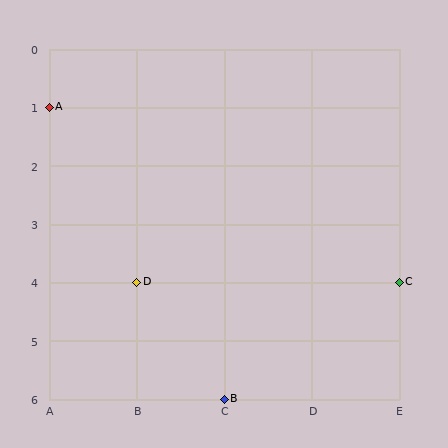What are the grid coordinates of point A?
Point A is at grid coordinates (A, 1).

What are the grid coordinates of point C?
Point C is at grid coordinates (E, 4).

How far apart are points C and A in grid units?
Points C and A are 4 columns and 3 rows apart (about 5.0 grid units diagonally).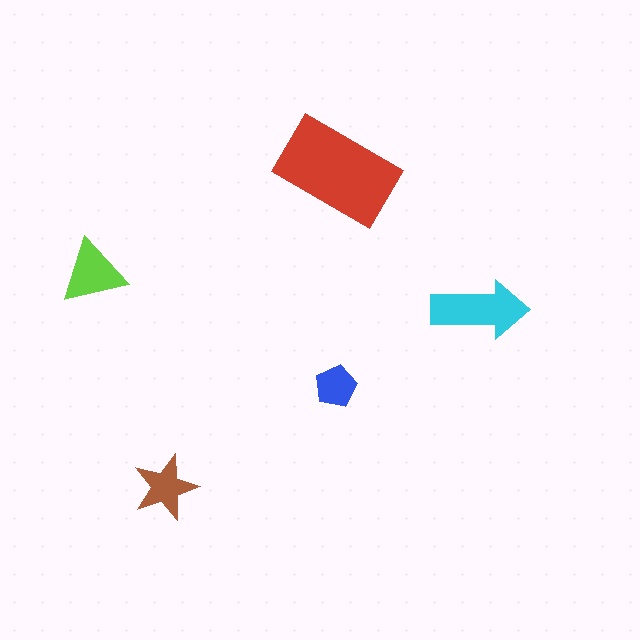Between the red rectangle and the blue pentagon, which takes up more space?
The red rectangle.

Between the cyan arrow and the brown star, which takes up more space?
The cyan arrow.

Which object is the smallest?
The blue pentagon.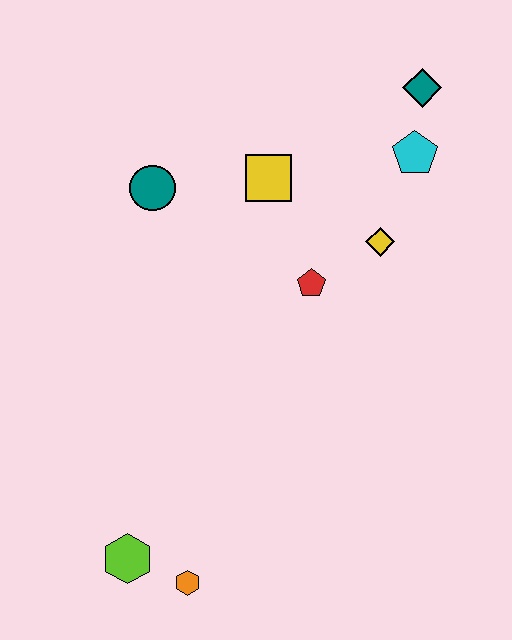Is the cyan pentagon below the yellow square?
No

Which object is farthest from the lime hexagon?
The teal diamond is farthest from the lime hexagon.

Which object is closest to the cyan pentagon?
The teal diamond is closest to the cyan pentagon.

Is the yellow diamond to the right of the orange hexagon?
Yes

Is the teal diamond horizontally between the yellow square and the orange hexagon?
No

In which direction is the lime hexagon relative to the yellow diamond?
The lime hexagon is below the yellow diamond.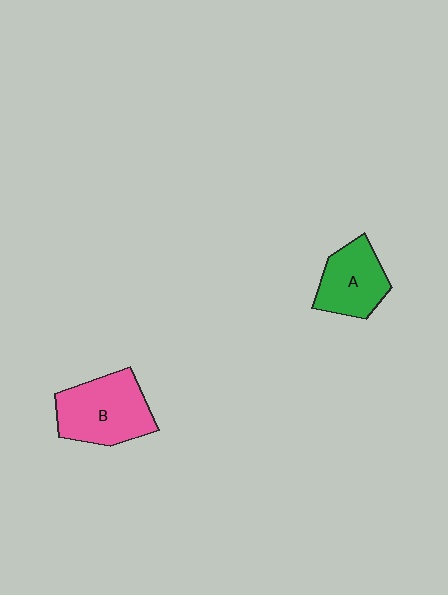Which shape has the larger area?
Shape B (pink).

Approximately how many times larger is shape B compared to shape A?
Approximately 1.3 times.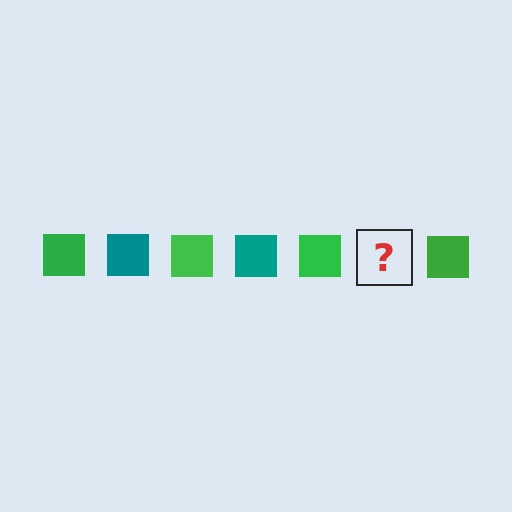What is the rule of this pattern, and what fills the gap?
The rule is that the pattern cycles through green, teal squares. The gap should be filled with a teal square.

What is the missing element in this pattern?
The missing element is a teal square.